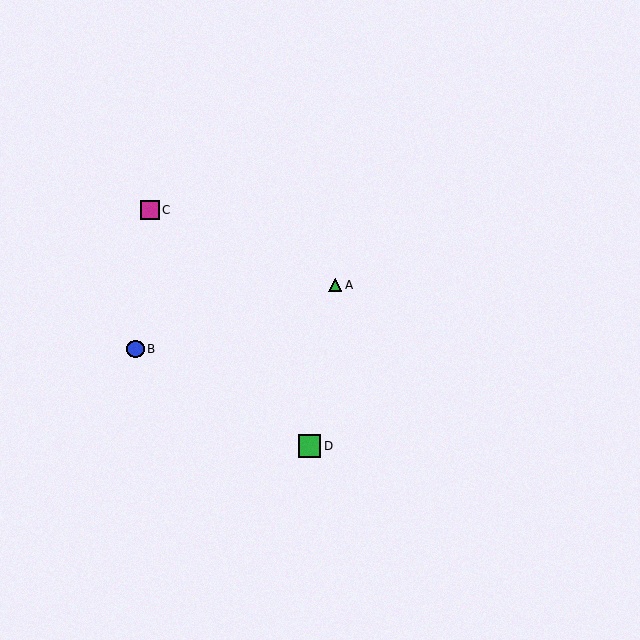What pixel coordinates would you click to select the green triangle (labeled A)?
Click at (335, 285) to select the green triangle A.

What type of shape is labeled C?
Shape C is a magenta square.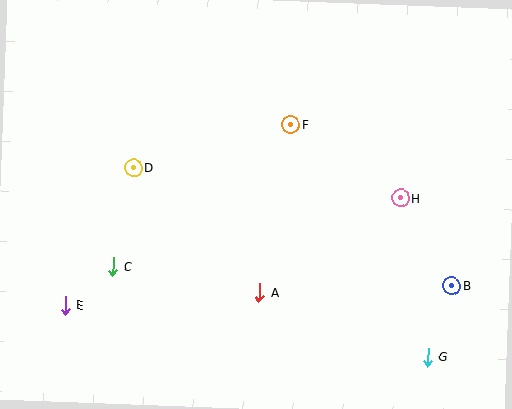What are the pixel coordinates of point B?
Point B is at (452, 286).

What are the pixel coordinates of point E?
Point E is at (65, 305).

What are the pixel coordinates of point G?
Point G is at (428, 357).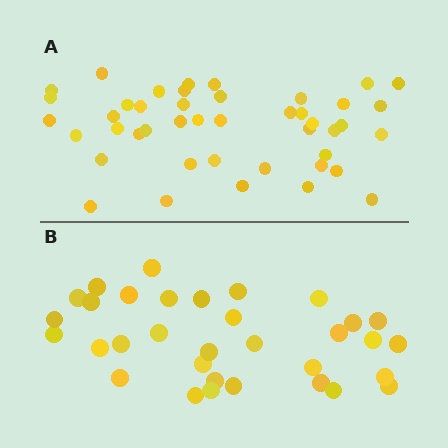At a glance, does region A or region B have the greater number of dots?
Region A (the top region) has more dots.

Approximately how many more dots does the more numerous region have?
Region A has roughly 12 or so more dots than region B.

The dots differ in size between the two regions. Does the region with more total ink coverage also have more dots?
No. Region B has more total ink coverage because its dots are larger, but region A actually contains more individual dots. Total area can be misleading — the number of items is what matters here.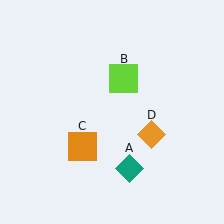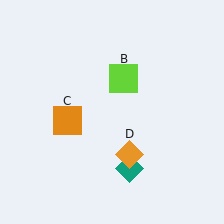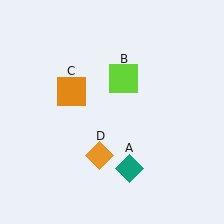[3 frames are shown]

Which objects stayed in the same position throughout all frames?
Teal diamond (object A) and lime square (object B) remained stationary.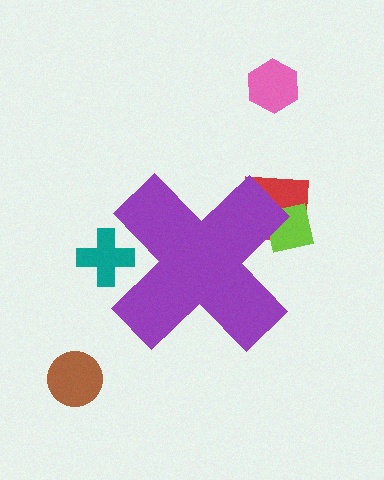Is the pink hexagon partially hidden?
No, the pink hexagon is fully visible.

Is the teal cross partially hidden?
Yes, the teal cross is partially hidden behind the purple cross.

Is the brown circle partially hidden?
No, the brown circle is fully visible.